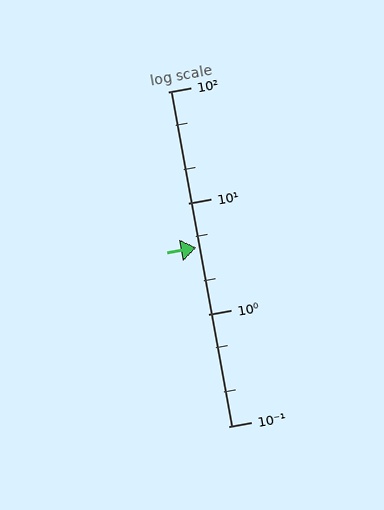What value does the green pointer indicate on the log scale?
The pointer indicates approximately 4.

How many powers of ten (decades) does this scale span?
The scale spans 3 decades, from 0.1 to 100.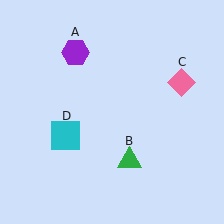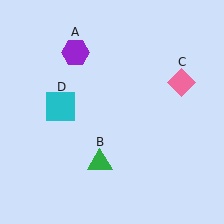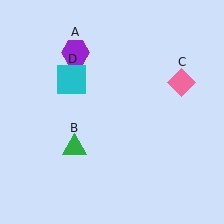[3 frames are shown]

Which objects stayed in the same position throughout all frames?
Purple hexagon (object A) and pink diamond (object C) remained stationary.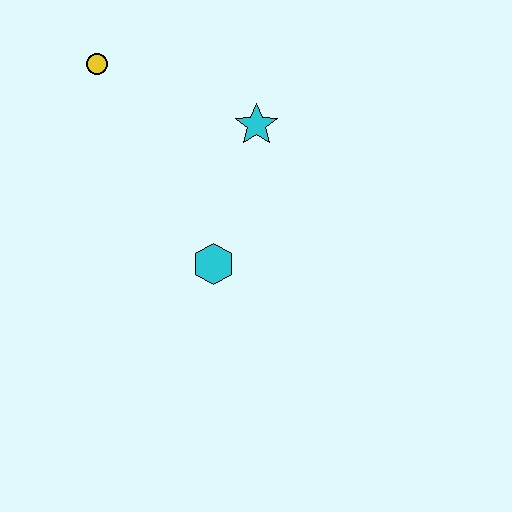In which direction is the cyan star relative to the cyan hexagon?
The cyan star is above the cyan hexagon.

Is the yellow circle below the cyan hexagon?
No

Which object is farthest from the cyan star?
The yellow circle is farthest from the cyan star.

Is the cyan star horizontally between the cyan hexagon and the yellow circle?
No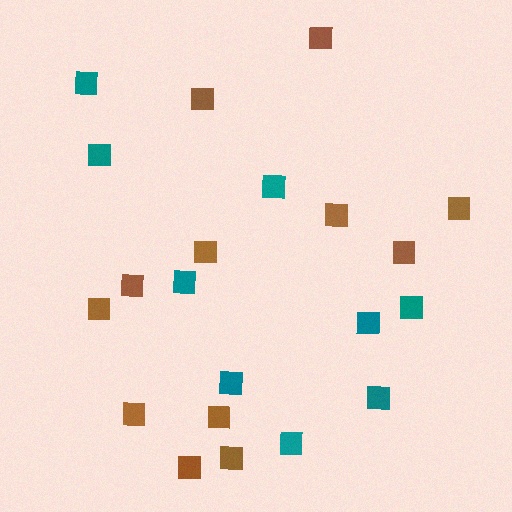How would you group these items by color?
There are 2 groups: one group of brown squares (12) and one group of teal squares (9).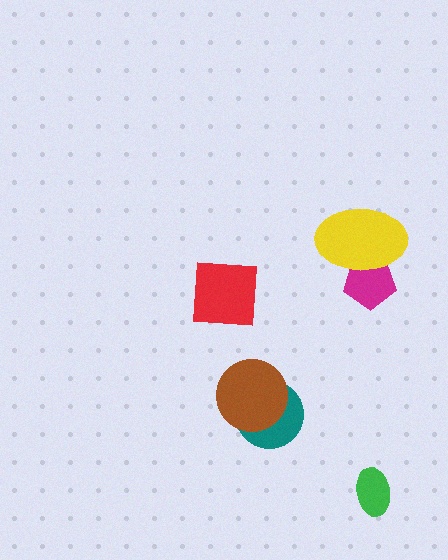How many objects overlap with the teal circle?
1 object overlaps with the teal circle.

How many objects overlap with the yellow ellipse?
1 object overlaps with the yellow ellipse.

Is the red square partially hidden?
No, no other shape covers it.